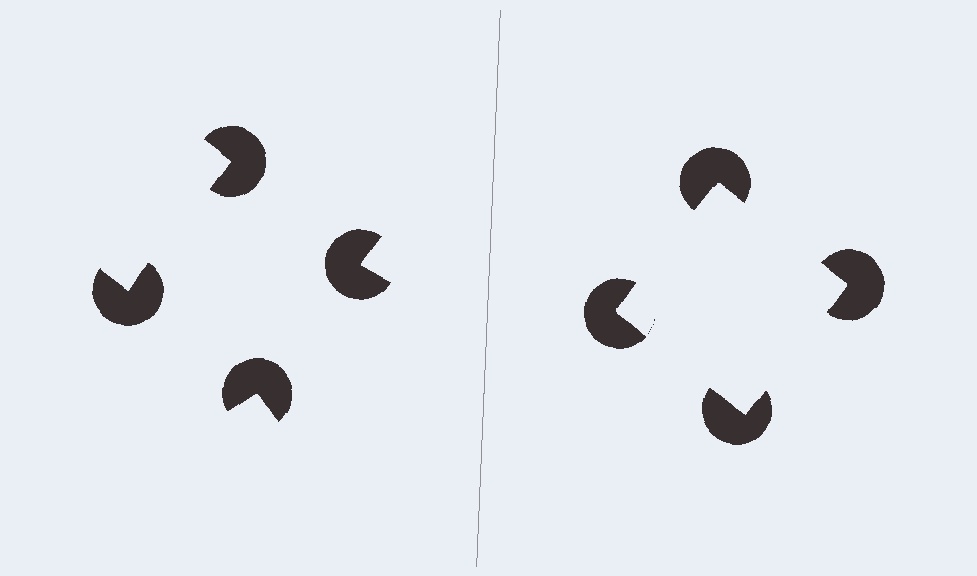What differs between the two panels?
The pac-man discs are positioned identically on both sides; only the wedge orientations differ. On the right they align to a square; on the left they are misaligned.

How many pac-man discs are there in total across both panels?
8 — 4 on each side.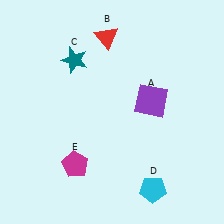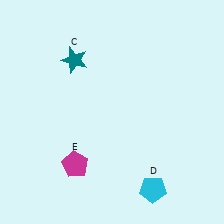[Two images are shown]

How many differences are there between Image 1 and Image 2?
There are 2 differences between the two images.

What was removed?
The red triangle (B), the purple square (A) were removed in Image 2.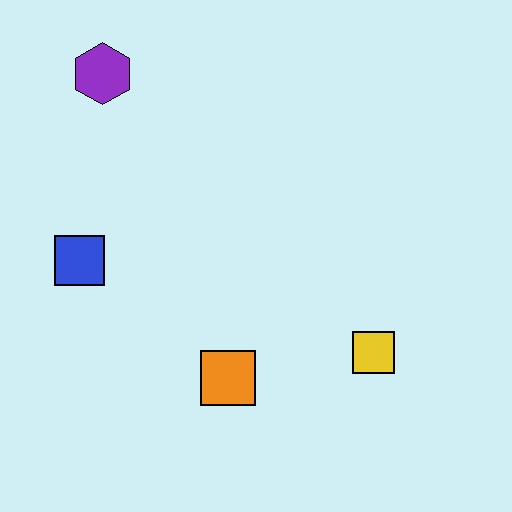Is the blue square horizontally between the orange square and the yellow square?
No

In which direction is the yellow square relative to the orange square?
The yellow square is to the right of the orange square.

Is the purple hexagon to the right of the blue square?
Yes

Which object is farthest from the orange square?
The purple hexagon is farthest from the orange square.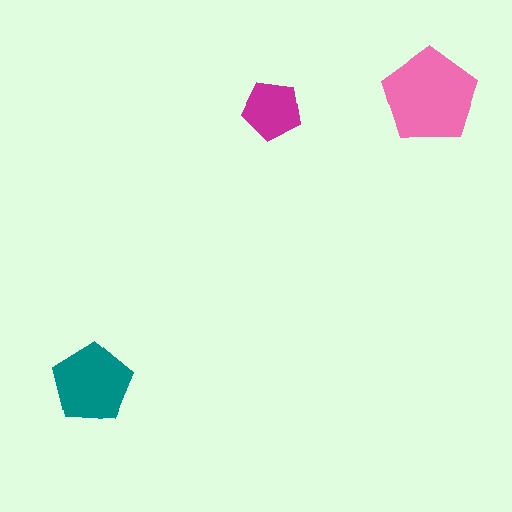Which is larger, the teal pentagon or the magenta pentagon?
The teal one.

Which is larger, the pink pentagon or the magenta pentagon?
The pink one.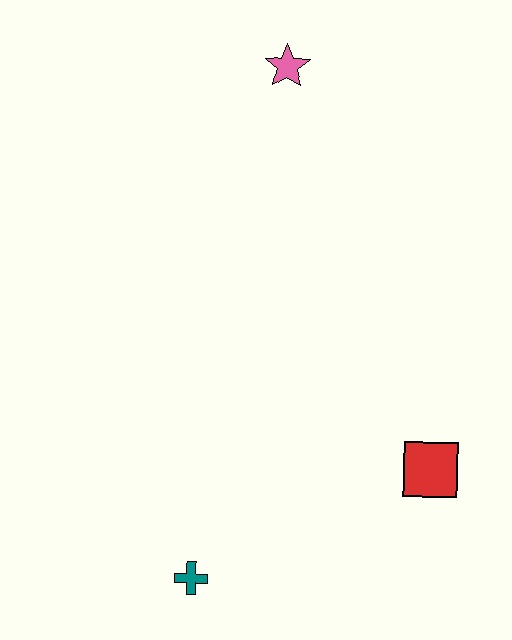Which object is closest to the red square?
The teal cross is closest to the red square.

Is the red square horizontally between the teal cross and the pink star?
No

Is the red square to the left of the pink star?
No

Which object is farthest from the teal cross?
The pink star is farthest from the teal cross.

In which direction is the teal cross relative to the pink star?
The teal cross is below the pink star.